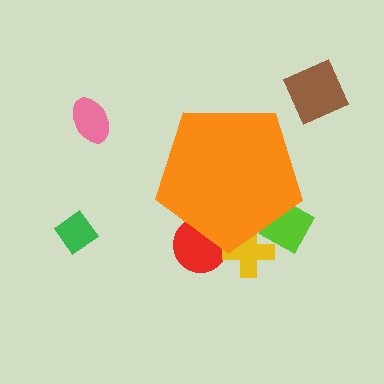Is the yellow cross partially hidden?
Yes, the yellow cross is partially hidden behind the orange pentagon.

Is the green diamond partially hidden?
No, the green diamond is fully visible.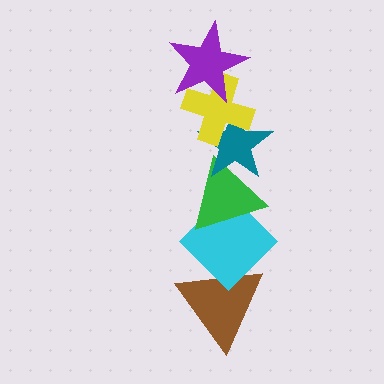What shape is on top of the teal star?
The yellow cross is on top of the teal star.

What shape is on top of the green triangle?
The teal star is on top of the green triangle.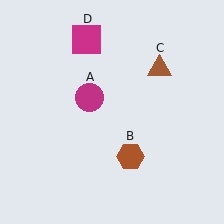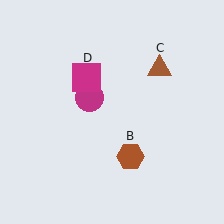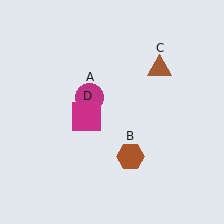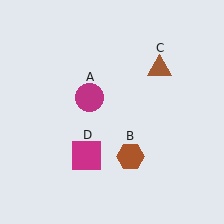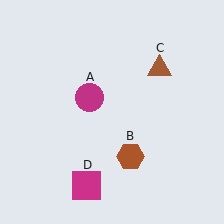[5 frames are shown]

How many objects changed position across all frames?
1 object changed position: magenta square (object D).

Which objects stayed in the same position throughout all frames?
Magenta circle (object A) and brown hexagon (object B) and brown triangle (object C) remained stationary.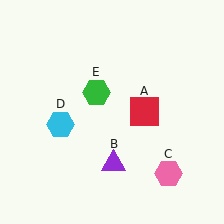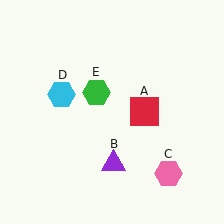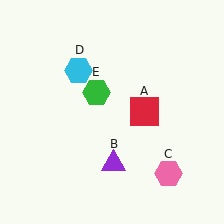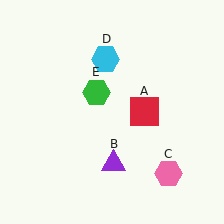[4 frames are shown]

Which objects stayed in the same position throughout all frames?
Red square (object A) and purple triangle (object B) and pink hexagon (object C) and green hexagon (object E) remained stationary.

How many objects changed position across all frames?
1 object changed position: cyan hexagon (object D).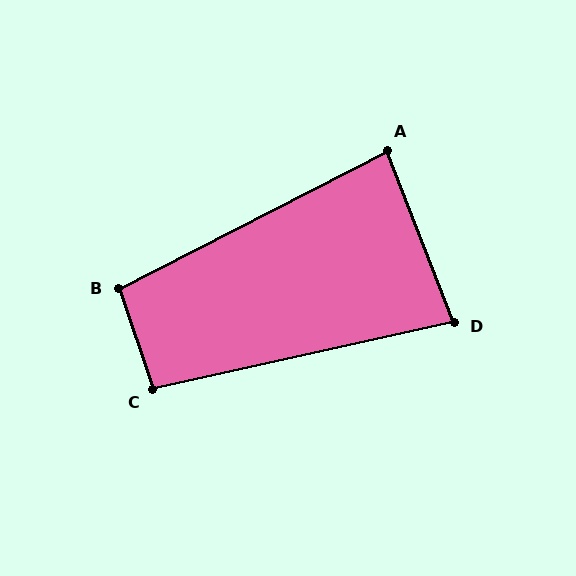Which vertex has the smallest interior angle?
D, at approximately 81 degrees.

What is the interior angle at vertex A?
Approximately 84 degrees (acute).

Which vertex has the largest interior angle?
B, at approximately 99 degrees.